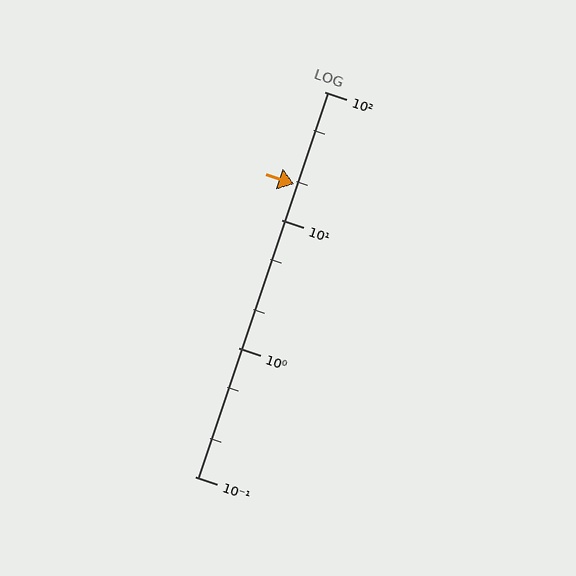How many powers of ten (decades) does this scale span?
The scale spans 3 decades, from 0.1 to 100.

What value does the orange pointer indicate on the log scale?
The pointer indicates approximately 19.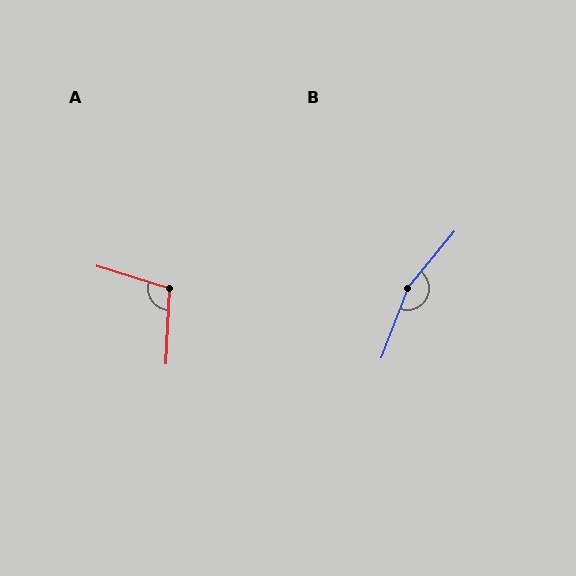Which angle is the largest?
B, at approximately 161 degrees.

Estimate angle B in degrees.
Approximately 161 degrees.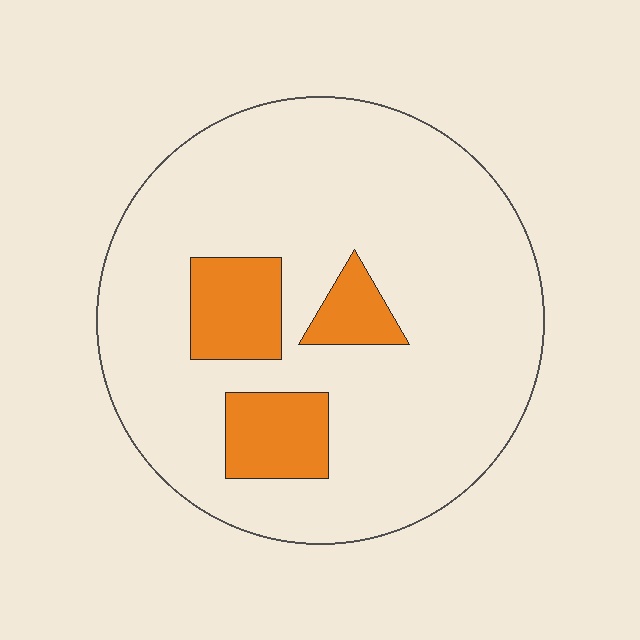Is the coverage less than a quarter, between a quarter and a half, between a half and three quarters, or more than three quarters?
Less than a quarter.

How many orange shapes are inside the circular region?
3.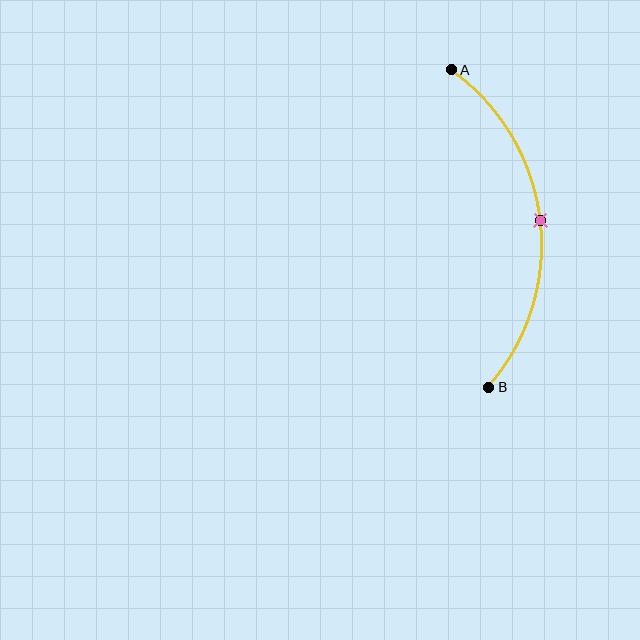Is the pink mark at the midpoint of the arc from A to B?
Yes. The pink mark lies on the arc at equal arc-length from both A and B — it is the arc midpoint.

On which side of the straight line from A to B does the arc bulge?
The arc bulges to the right of the straight line connecting A and B.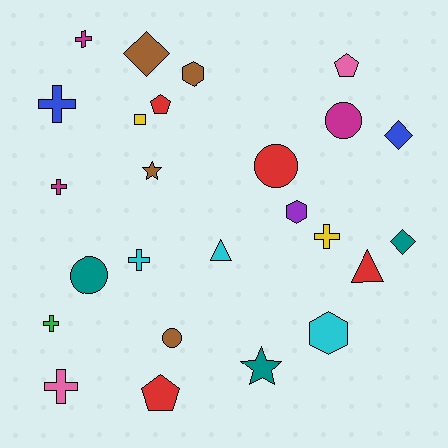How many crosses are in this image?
There are 7 crosses.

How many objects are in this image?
There are 25 objects.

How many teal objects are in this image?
There are 3 teal objects.